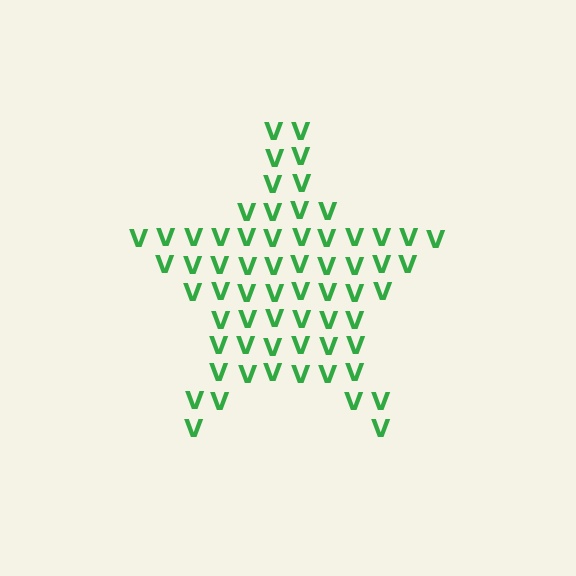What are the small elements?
The small elements are letter V's.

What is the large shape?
The large shape is a star.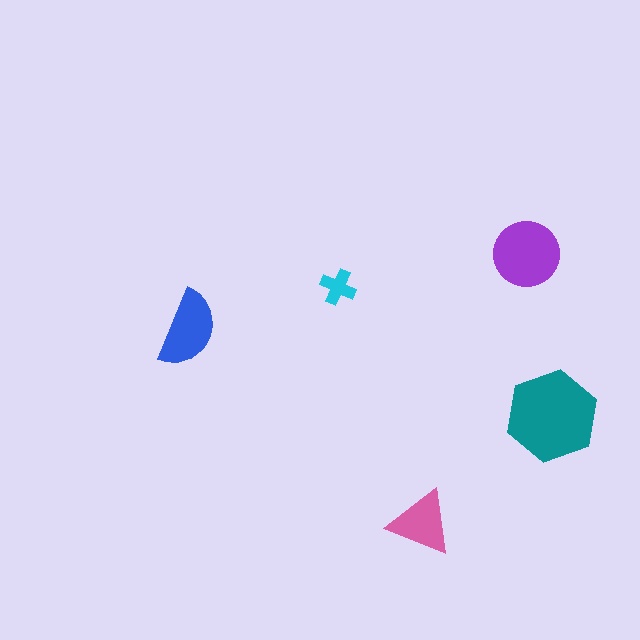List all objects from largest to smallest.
The teal hexagon, the purple circle, the blue semicircle, the pink triangle, the cyan cross.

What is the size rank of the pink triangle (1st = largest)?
4th.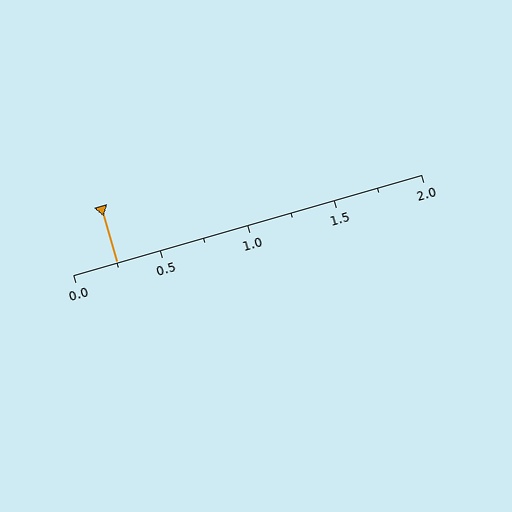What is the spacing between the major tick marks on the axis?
The major ticks are spaced 0.5 apart.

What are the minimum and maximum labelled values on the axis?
The axis runs from 0.0 to 2.0.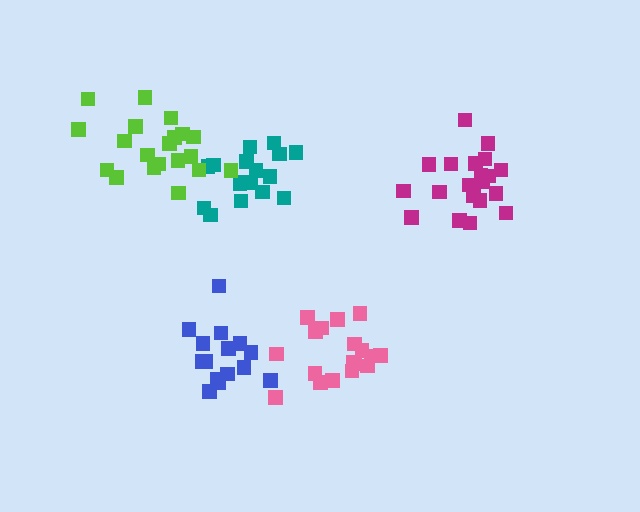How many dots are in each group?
Group 1: 18 dots, Group 2: 20 dots, Group 3: 17 dots, Group 4: 15 dots, Group 5: 20 dots (90 total).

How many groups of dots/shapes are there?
There are 5 groups.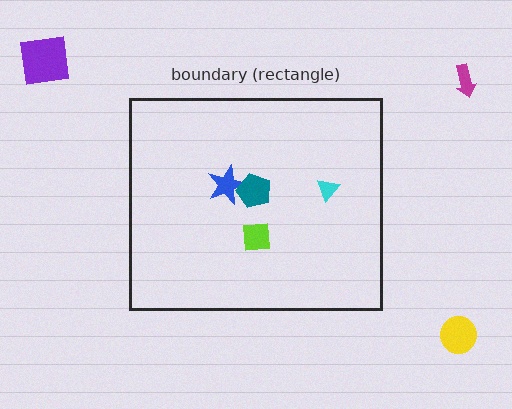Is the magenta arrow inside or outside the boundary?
Outside.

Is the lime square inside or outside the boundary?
Inside.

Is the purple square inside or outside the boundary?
Outside.